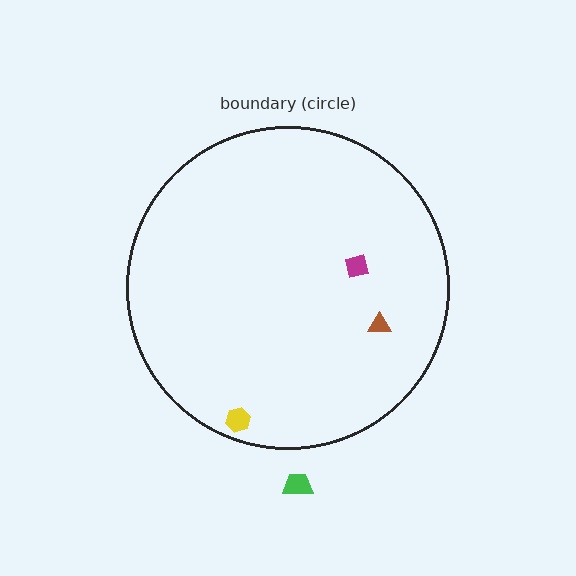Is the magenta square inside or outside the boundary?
Inside.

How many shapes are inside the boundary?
3 inside, 1 outside.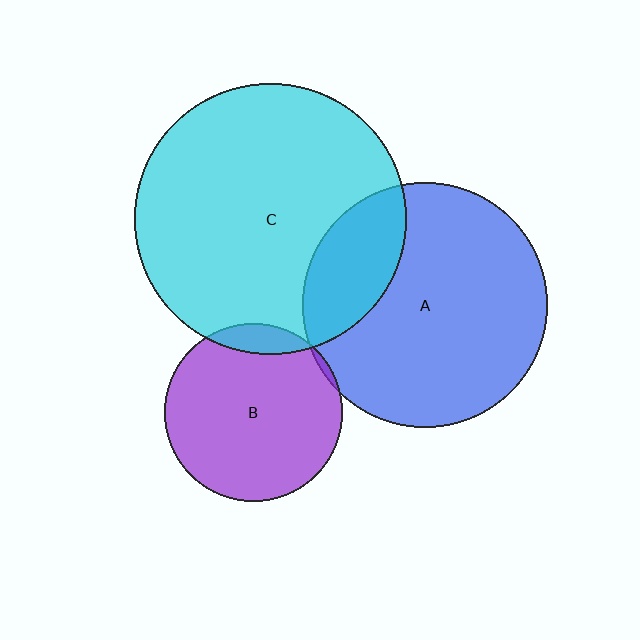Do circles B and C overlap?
Yes.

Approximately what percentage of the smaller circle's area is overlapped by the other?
Approximately 10%.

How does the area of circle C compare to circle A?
Approximately 1.2 times.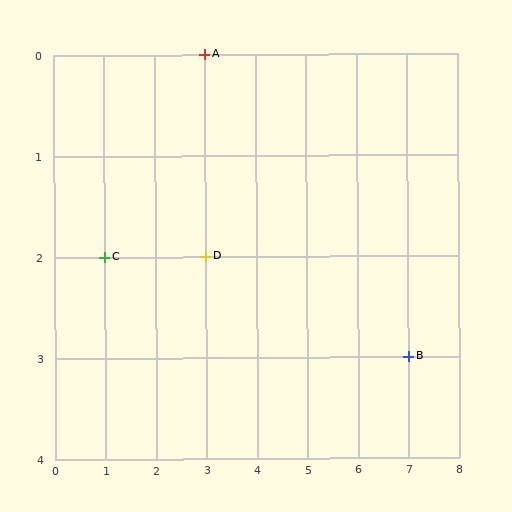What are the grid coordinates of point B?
Point B is at grid coordinates (7, 3).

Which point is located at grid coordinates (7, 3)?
Point B is at (7, 3).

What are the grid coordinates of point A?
Point A is at grid coordinates (3, 0).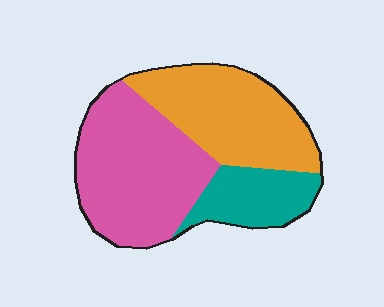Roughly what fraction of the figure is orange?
Orange covers 37% of the figure.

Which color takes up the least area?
Teal, at roughly 20%.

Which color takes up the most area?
Pink, at roughly 45%.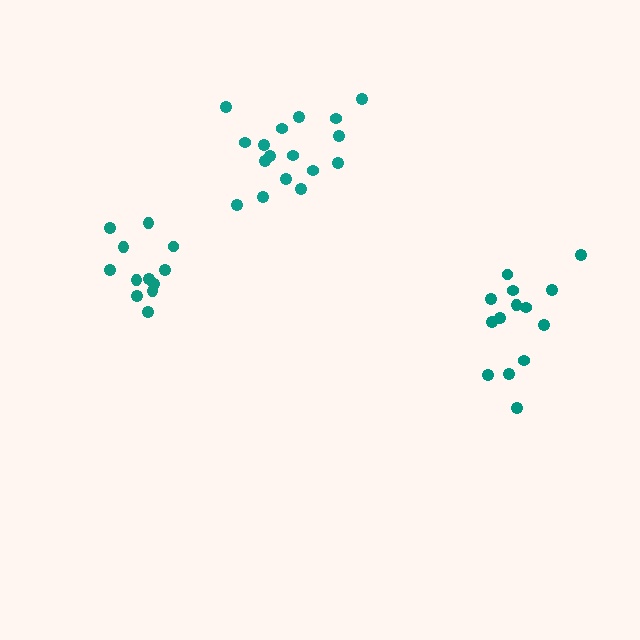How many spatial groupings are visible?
There are 3 spatial groupings.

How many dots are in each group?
Group 1: 14 dots, Group 2: 12 dots, Group 3: 17 dots (43 total).